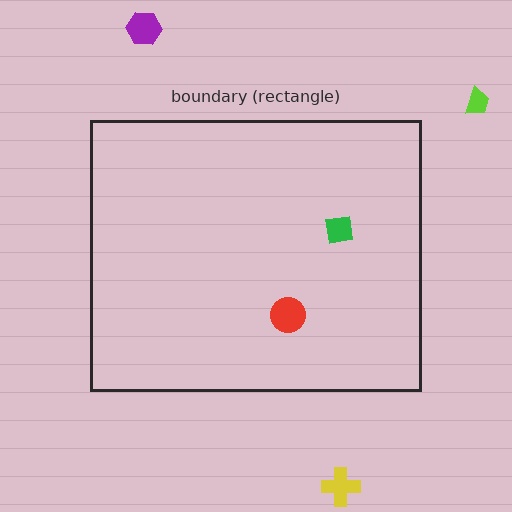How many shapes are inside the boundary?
2 inside, 3 outside.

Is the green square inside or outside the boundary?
Inside.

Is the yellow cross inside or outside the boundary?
Outside.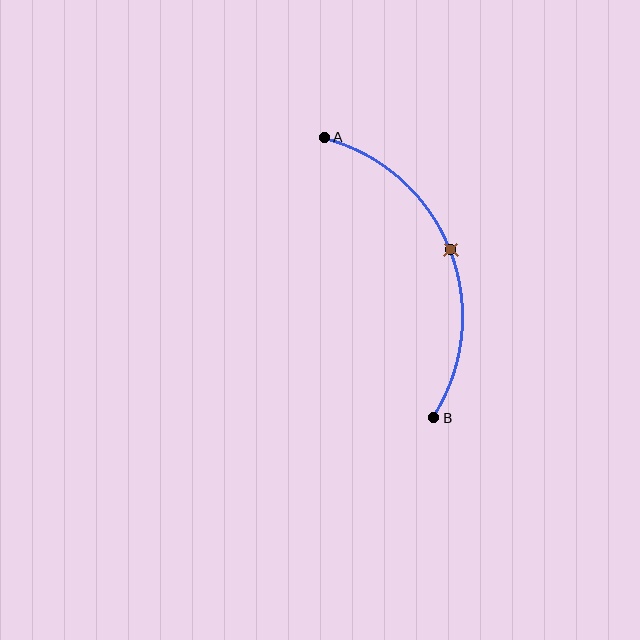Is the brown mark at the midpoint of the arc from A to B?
Yes. The brown mark lies on the arc at equal arc-length from both A and B — it is the arc midpoint.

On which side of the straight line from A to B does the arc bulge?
The arc bulges to the right of the straight line connecting A and B.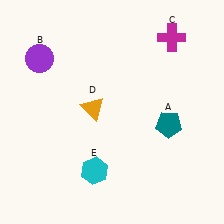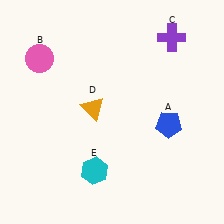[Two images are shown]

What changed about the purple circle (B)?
In Image 1, B is purple. In Image 2, it changed to pink.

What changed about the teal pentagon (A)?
In Image 1, A is teal. In Image 2, it changed to blue.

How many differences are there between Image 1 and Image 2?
There are 3 differences between the two images.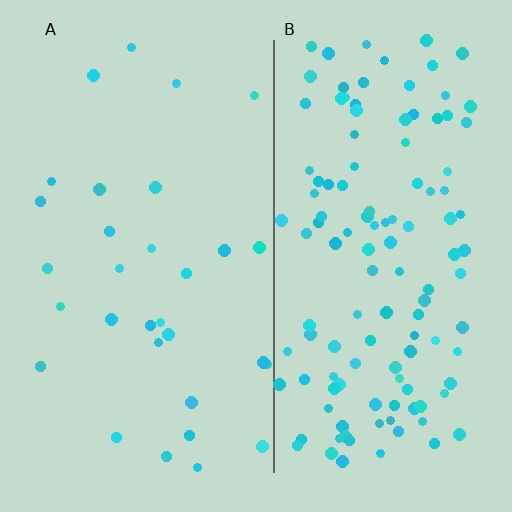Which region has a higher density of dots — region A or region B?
B (the right).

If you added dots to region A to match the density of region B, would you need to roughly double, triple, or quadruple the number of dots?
Approximately quadruple.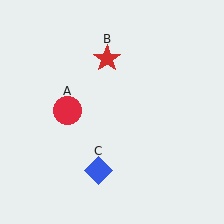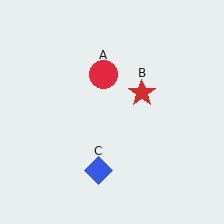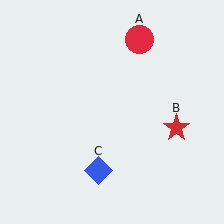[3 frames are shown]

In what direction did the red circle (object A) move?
The red circle (object A) moved up and to the right.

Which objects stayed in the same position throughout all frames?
Blue diamond (object C) remained stationary.